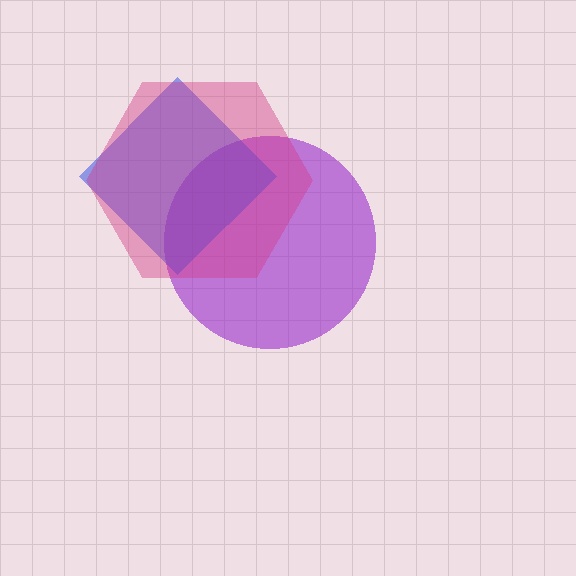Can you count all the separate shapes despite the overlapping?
Yes, there are 3 separate shapes.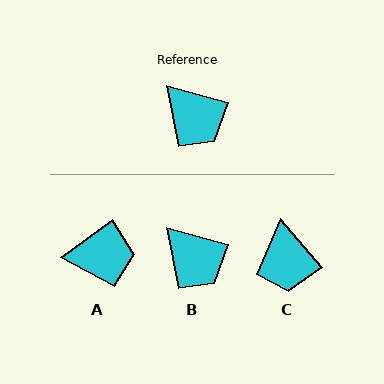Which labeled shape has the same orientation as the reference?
B.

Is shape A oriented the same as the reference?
No, it is off by about 51 degrees.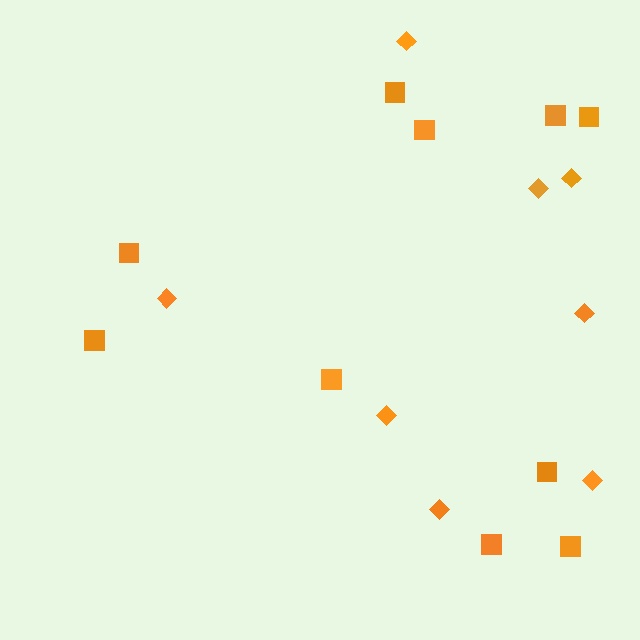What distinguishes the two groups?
There are 2 groups: one group of squares (10) and one group of diamonds (8).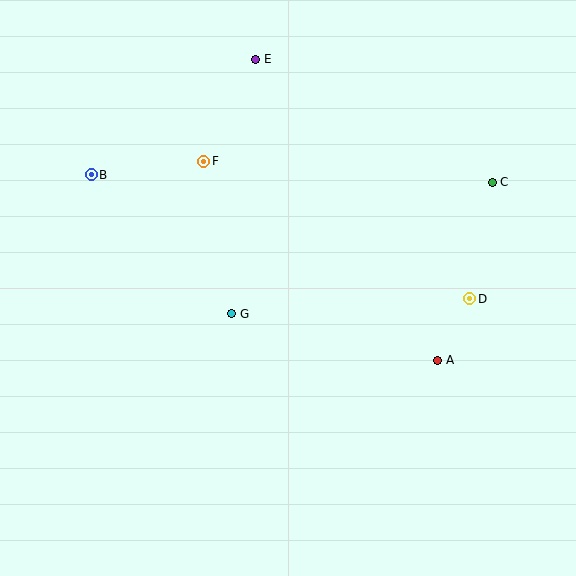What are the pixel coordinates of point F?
Point F is at (204, 161).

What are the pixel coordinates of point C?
Point C is at (492, 182).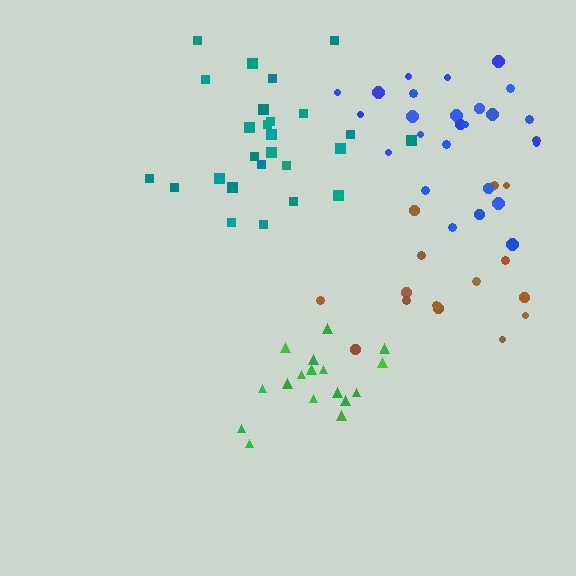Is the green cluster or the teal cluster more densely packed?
Green.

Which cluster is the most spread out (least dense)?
Teal.